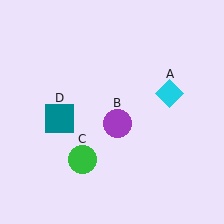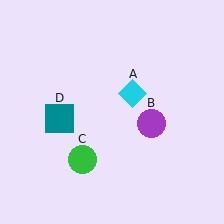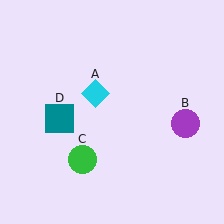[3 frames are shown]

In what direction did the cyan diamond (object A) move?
The cyan diamond (object A) moved left.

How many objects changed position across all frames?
2 objects changed position: cyan diamond (object A), purple circle (object B).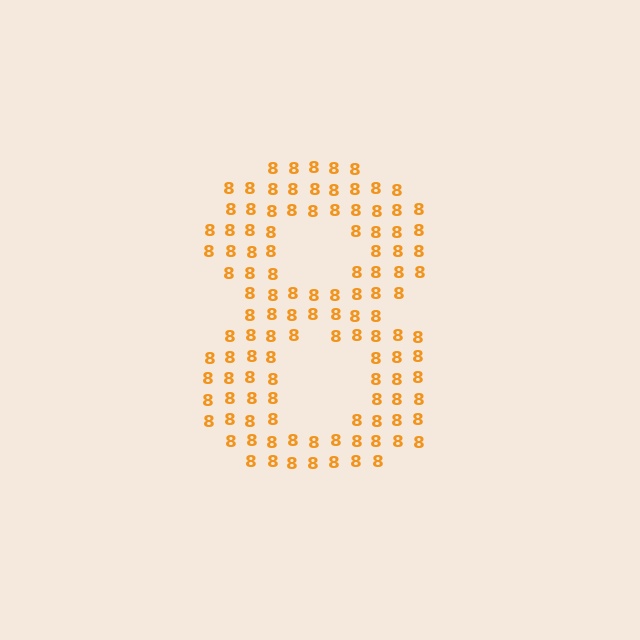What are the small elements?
The small elements are digit 8's.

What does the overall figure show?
The overall figure shows the digit 8.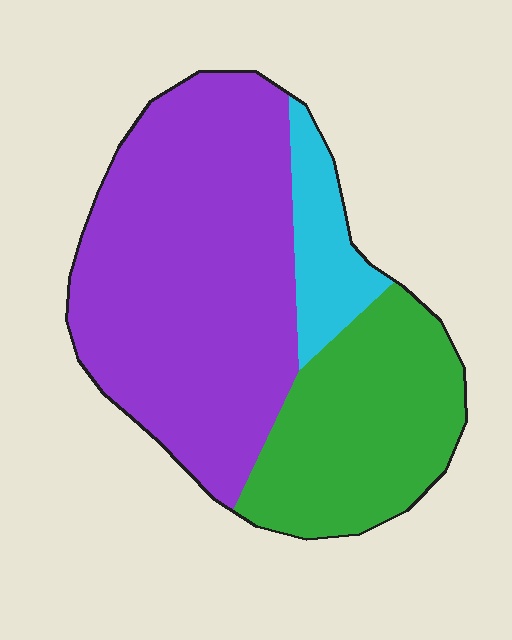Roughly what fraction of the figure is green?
Green covers 30% of the figure.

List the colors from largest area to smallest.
From largest to smallest: purple, green, cyan.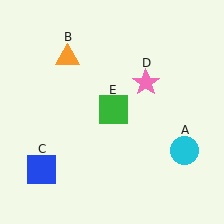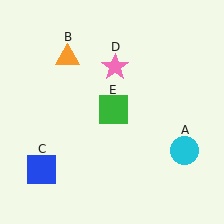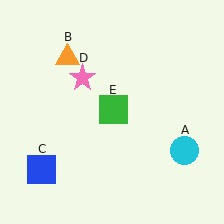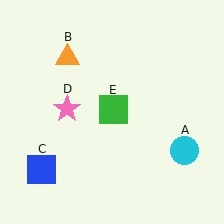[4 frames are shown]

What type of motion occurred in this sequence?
The pink star (object D) rotated counterclockwise around the center of the scene.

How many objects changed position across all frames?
1 object changed position: pink star (object D).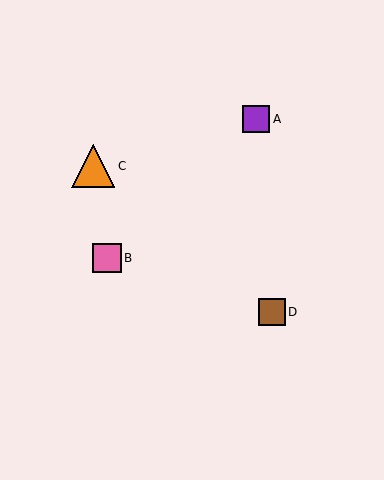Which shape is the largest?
The orange triangle (labeled C) is the largest.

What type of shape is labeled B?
Shape B is a pink square.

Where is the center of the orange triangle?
The center of the orange triangle is at (93, 166).